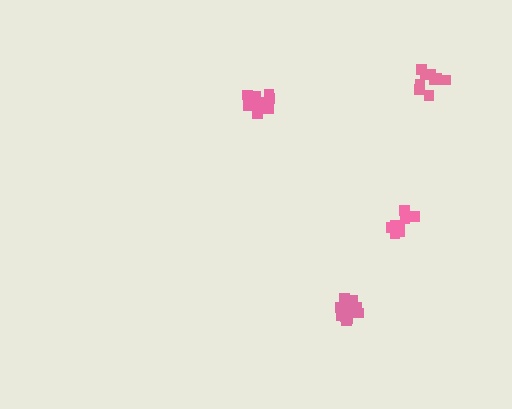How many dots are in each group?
Group 1: 11 dots, Group 2: 12 dots, Group 3: 9 dots, Group 4: 9 dots (41 total).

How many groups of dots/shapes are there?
There are 4 groups.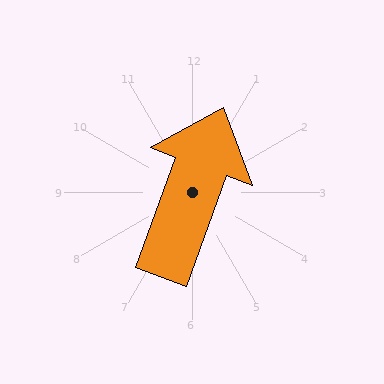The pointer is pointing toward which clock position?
Roughly 1 o'clock.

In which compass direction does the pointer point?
North.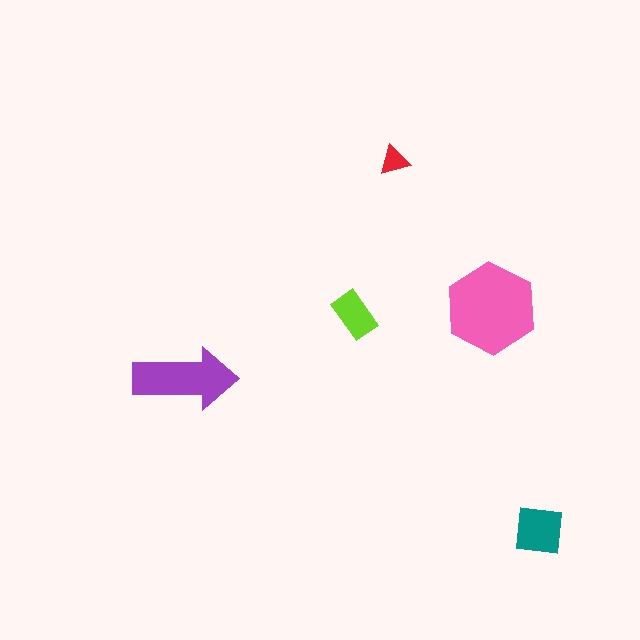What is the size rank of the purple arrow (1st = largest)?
2nd.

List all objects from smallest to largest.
The red triangle, the lime rectangle, the teal square, the purple arrow, the pink hexagon.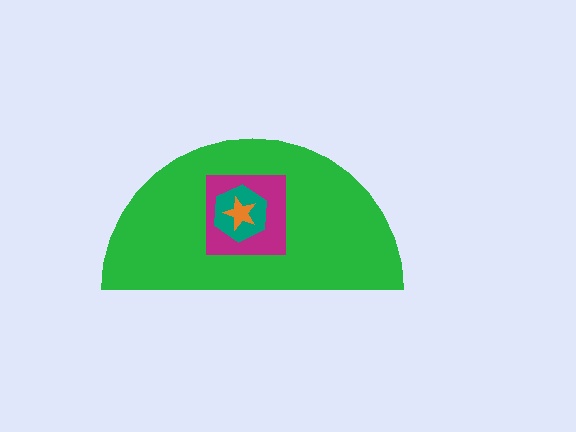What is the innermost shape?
The orange star.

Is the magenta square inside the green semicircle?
Yes.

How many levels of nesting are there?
4.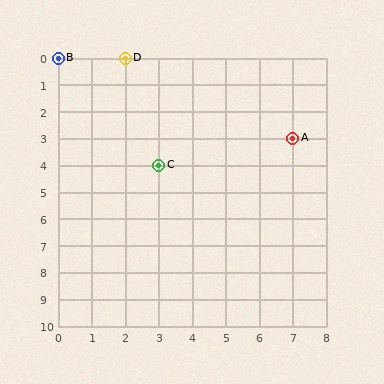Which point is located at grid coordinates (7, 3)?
Point A is at (7, 3).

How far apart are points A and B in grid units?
Points A and B are 7 columns and 3 rows apart (about 7.6 grid units diagonally).